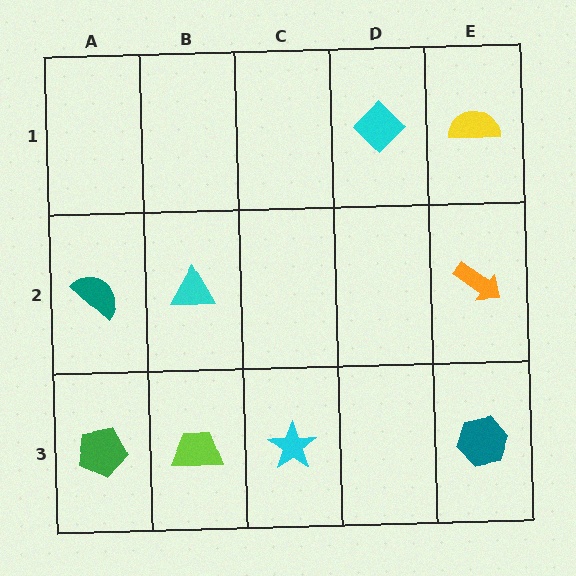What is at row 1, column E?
A yellow semicircle.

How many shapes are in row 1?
2 shapes.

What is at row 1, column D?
A cyan diamond.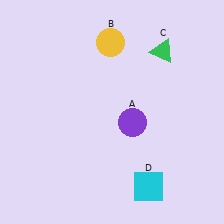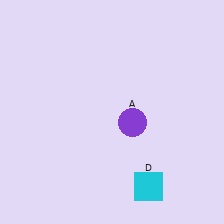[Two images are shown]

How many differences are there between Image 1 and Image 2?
There are 2 differences between the two images.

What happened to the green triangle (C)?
The green triangle (C) was removed in Image 2. It was in the top-right area of Image 1.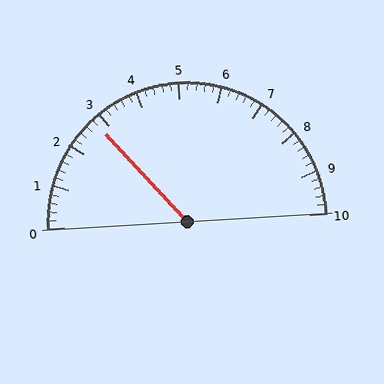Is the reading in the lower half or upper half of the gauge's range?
The reading is in the lower half of the range (0 to 10).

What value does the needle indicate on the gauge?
The needle indicates approximately 2.8.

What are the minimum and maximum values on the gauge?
The gauge ranges from 0 to 10.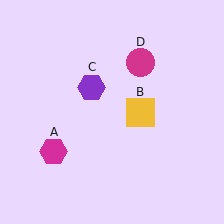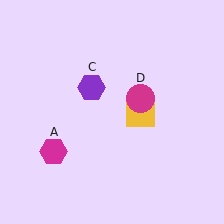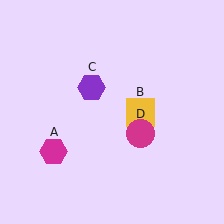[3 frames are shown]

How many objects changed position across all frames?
1 object changed position: magenta circle (object D).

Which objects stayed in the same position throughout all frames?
Magenta hexagon (object A) and yellow square (object B) and purple hexagon (object C) remained stationary.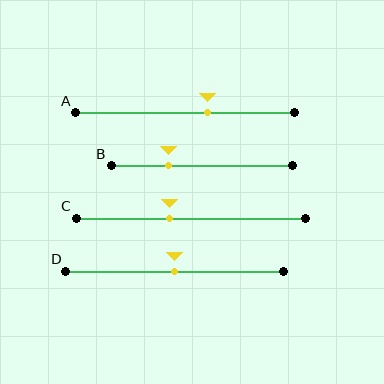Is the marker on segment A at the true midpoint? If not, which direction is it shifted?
No, the marker on segment A is shifted to the right by about 10% of the segment length.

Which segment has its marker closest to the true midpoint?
Segment D has its marker closest to the true midpoint.